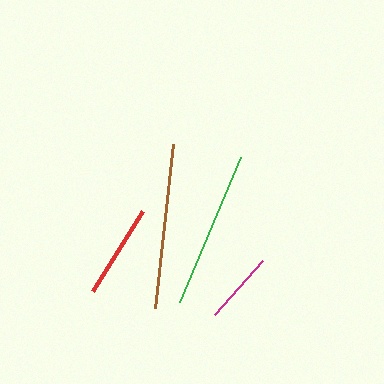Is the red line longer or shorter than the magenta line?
The red line is longer than the magenta line.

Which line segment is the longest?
The brown line is the longest at approximately 166 pixels.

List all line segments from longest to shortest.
From longest to shortest: brown, green, red, magenta.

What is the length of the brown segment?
The brown segment is approximately 166 pixels long.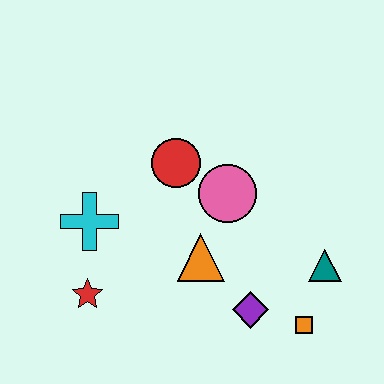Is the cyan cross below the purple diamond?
No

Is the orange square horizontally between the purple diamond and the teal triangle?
Yes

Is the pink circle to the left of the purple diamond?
Yes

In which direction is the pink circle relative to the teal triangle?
The pink circle is to the left of the teal triangle.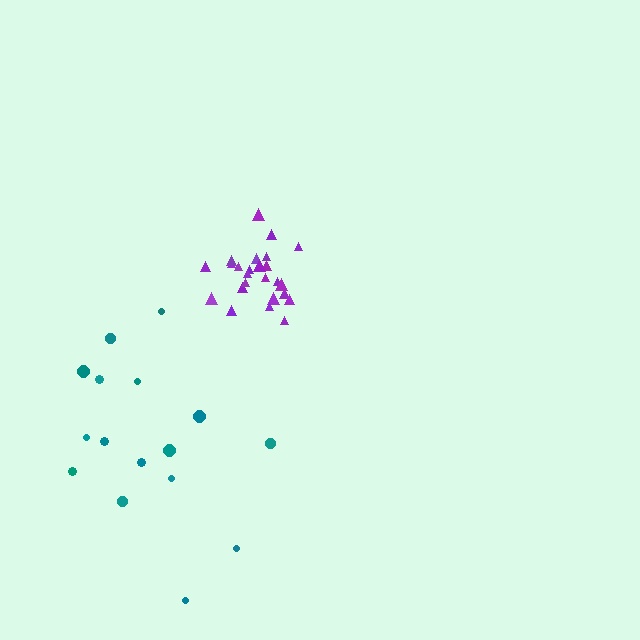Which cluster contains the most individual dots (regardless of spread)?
Purple (25).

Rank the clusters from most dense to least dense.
purple, teal.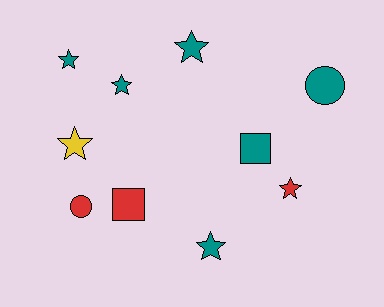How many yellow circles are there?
There are no yellow circles.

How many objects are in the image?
There are 10 objects.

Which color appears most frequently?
Teal, with 6 objects.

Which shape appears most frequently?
Star, with 6 objects.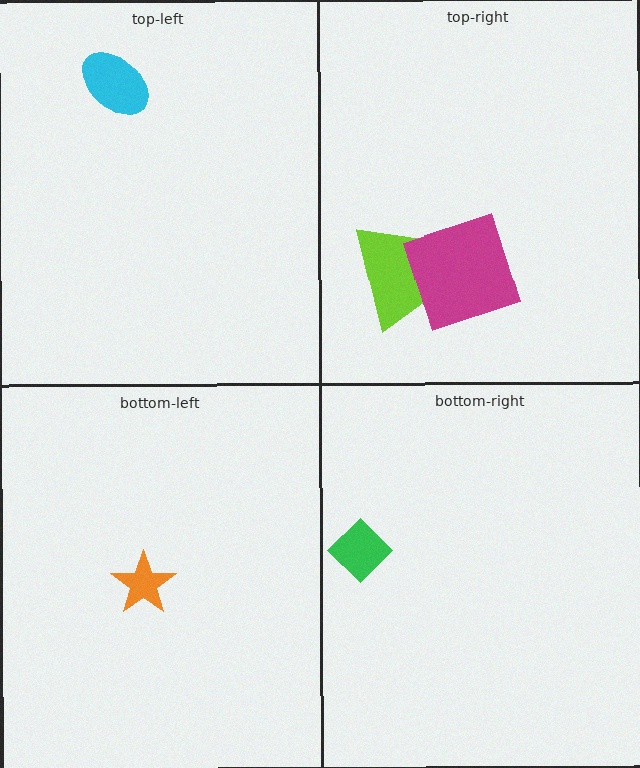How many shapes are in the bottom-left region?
1.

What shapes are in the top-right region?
The lime trapezoid, the magenta square.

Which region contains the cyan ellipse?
The top-left region.